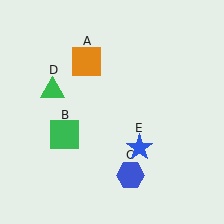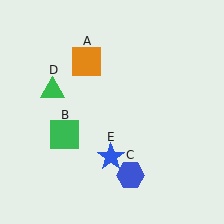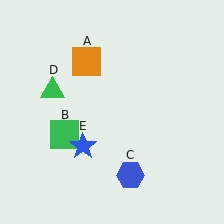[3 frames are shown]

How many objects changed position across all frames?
1 object changed position: blue star (object E).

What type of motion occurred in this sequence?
The blue star (object E) rotated clockwise around the center of the scene.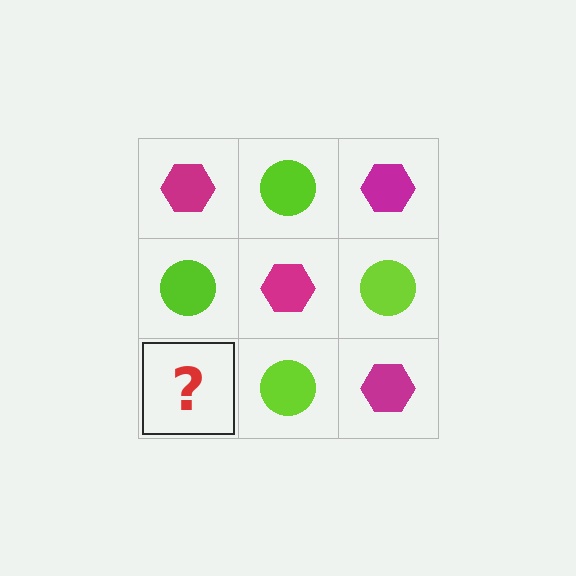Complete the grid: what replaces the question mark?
The question mark should be replaced with a magenta hexagon.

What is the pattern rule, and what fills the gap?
The rule is that it alternates magenta hexagon and lime circle in a checkerboard pattern. The gap should be filled with a magenta hexagon.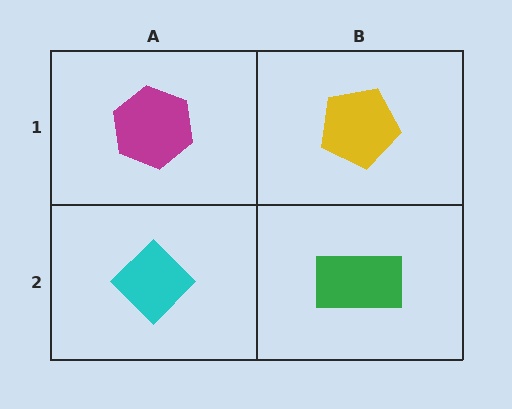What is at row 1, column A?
A magenta hexagon.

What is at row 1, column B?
A yellow pentagon.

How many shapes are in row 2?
2 shapes.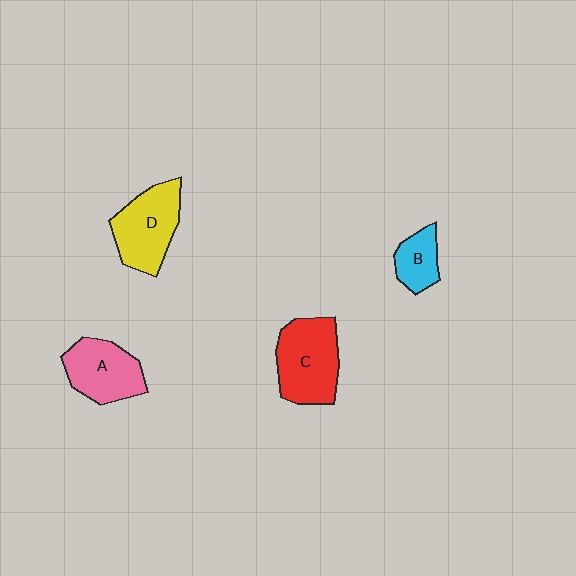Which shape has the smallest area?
Shape B (cyan).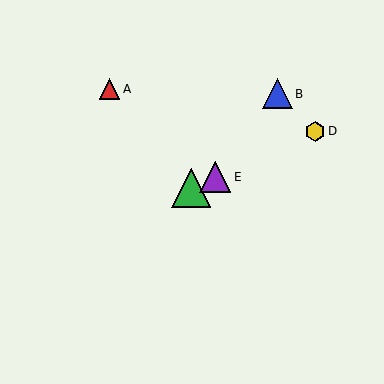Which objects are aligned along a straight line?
Objects C, D, E are aligned along a straight line.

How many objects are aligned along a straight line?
3 objects (C, D, E) are aligned along a straight line.